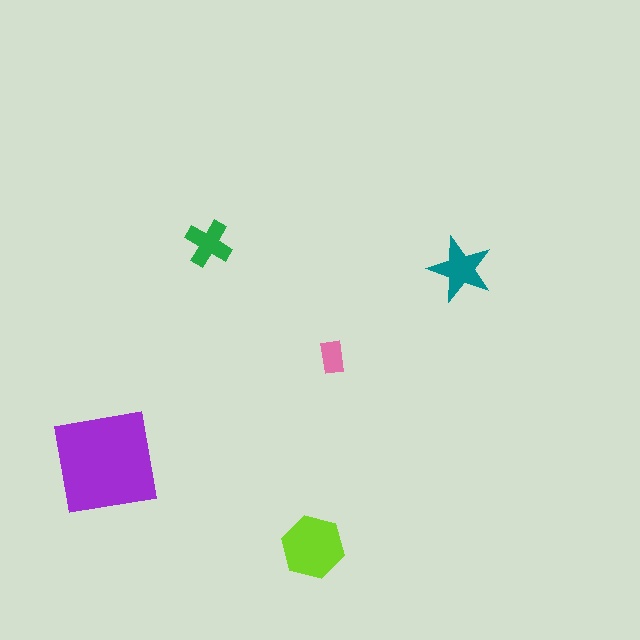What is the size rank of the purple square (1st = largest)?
1st.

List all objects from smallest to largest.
The pink rectangle, the green cross, the teal star, the lime hexagon, the purple square.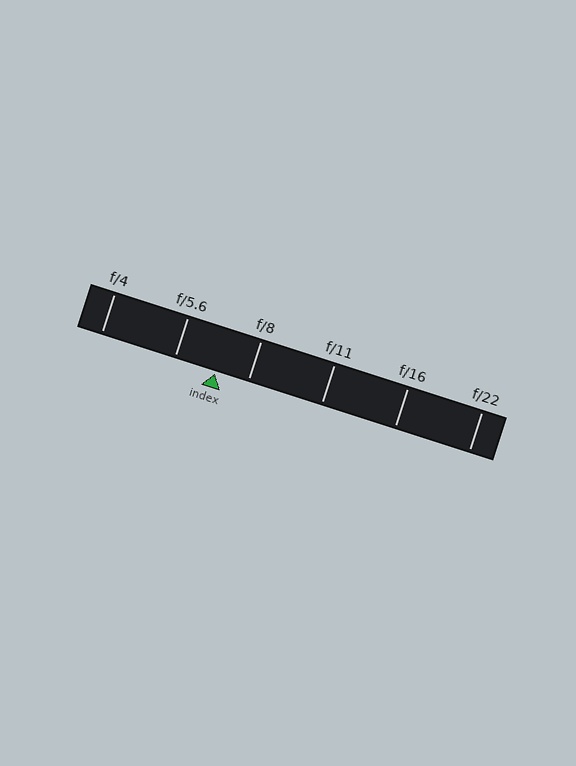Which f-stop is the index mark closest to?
The index mark is closest to f/8.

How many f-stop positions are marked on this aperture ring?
There are 6 f-stop positions marked.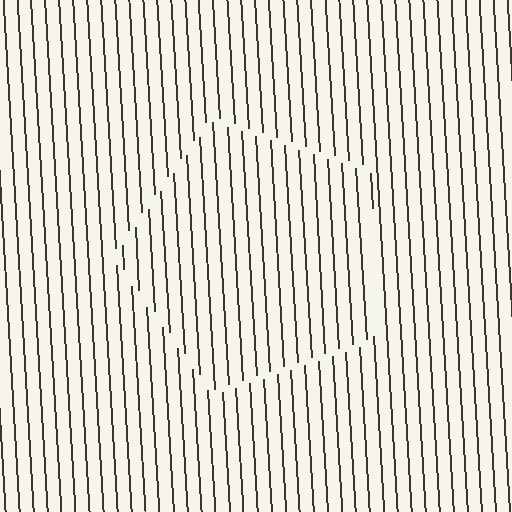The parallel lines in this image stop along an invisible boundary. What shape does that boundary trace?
An illusory pentagon. The interior of the shape contains the same grating, shifted by half a period — the contour is defined by the phase discontinuity where line-ends from the inner and outer gratings abut.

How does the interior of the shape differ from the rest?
The interior of the shape contains the same grating, shifted by half a period — the contour is defined by the phase discontinuity where line-ends from the inner and outer gratings abut.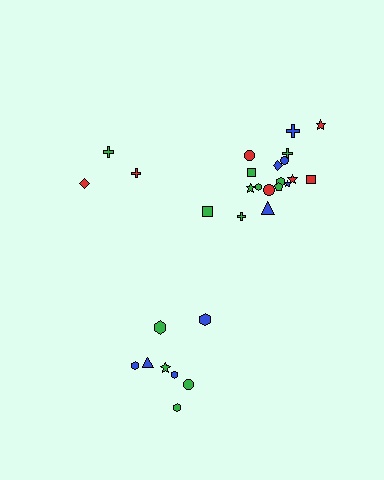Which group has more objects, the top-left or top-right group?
The top-right group.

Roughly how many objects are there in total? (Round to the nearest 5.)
Roughly 30 objects in total.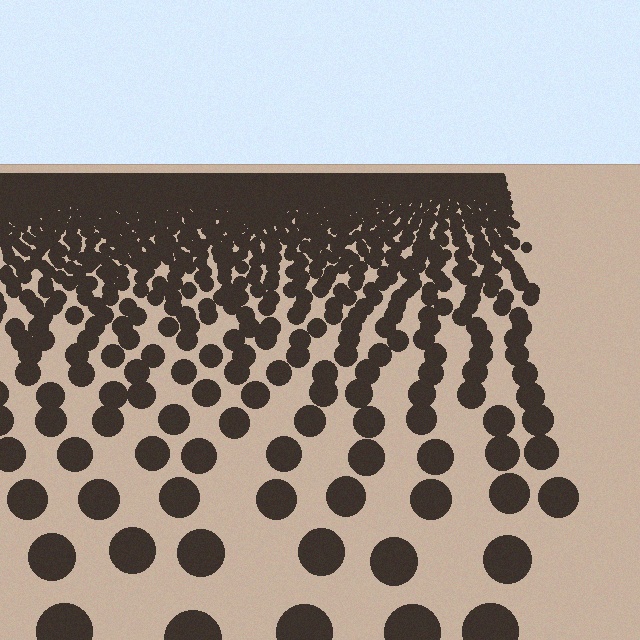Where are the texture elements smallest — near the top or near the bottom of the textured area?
Near the top.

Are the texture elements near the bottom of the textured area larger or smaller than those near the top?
Larger. Near the bottom, elements are closer to the viewer and appear at a bigger on-screen size.